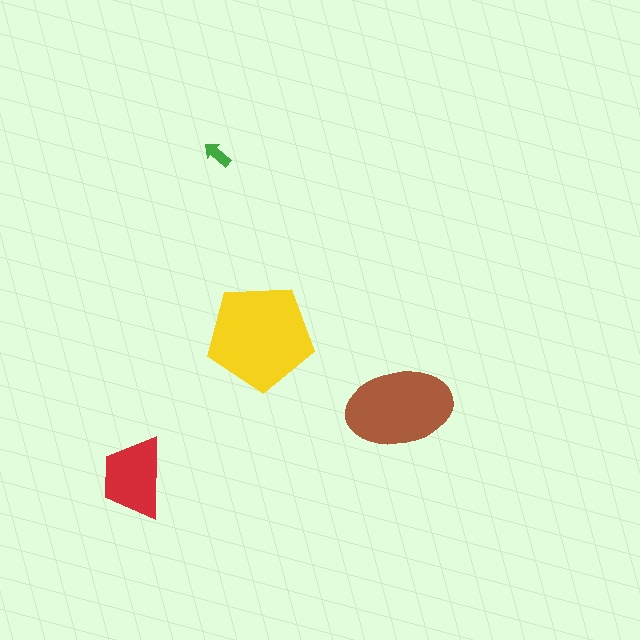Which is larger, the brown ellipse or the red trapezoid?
The brown ellipse.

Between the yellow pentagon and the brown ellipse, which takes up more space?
The yellow pentagon.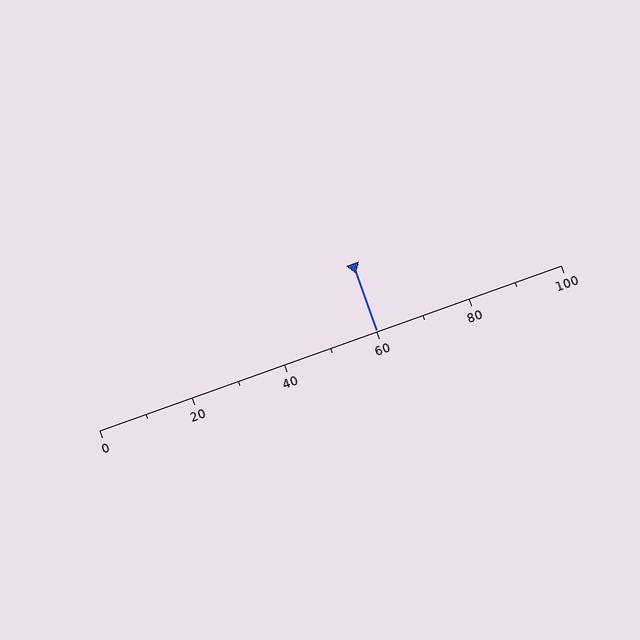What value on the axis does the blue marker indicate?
The marker indicates approximately 60.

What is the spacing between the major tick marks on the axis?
The major ticks are spaced 20 apart.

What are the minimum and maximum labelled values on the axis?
The axis runs from 0 to 100.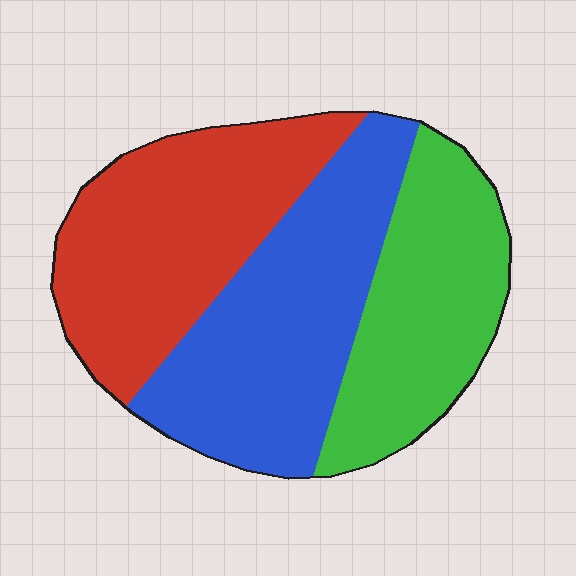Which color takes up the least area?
Green, at roughly 30%.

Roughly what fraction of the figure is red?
Red takes up about one third (1/3) of the figure.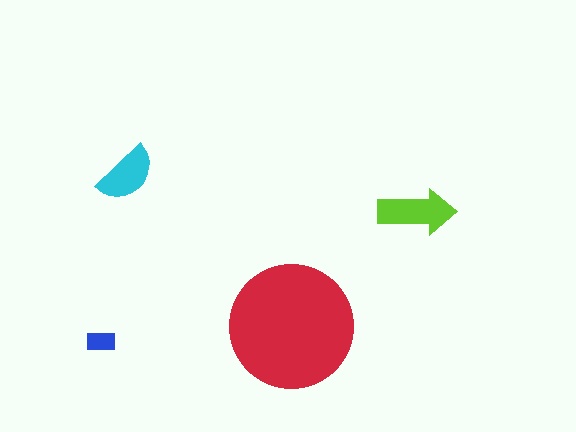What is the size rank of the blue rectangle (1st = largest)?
4th.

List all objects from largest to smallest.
The red circle, the lime arrow, the cyan semicircle, the blue rectangle.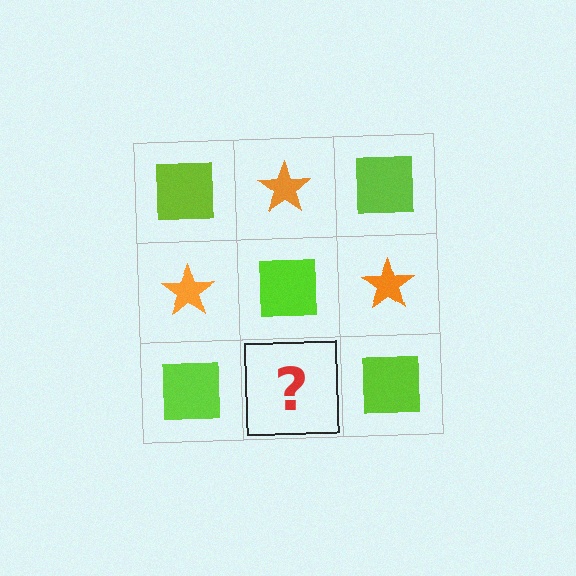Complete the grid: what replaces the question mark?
The question mark should be replaced with an orange star.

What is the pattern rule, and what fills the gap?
The rule is that it alternates lime square and orange star in a checkerboard pattern. The gap should be filled with an orange star.